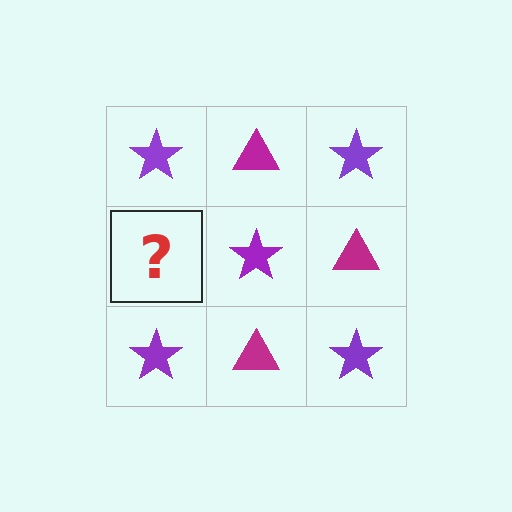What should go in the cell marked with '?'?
The missing cell should contain a magenta triangle.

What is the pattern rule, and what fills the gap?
The rule is that it alternates purple star and magenta triangle in a checkerboard pattern. The gap should be filled with a magenta triangle.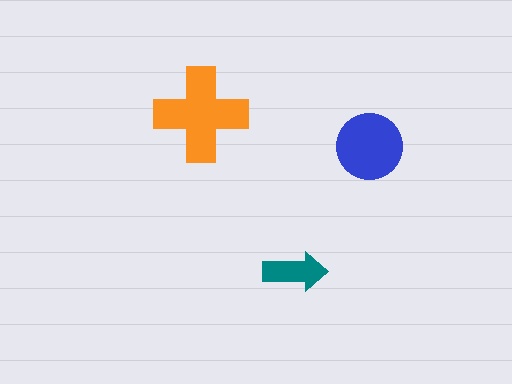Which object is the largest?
The orange cross.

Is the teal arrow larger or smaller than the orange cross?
Smaller.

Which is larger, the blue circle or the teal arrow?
The blue circle.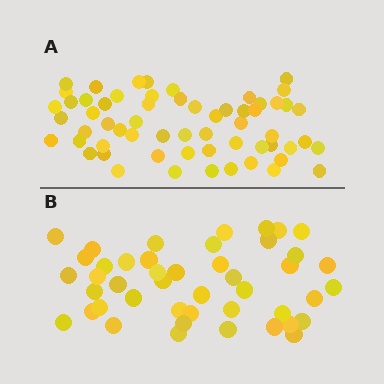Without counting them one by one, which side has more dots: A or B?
Region A (the top region) has more dots.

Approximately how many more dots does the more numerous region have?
Region A has approximately 15 more dots than region B.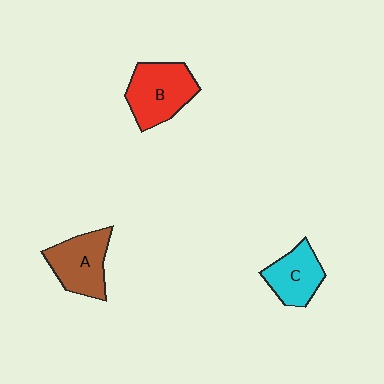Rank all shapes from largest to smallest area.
From largest to smallest: B (red), A (brown), C (cyan).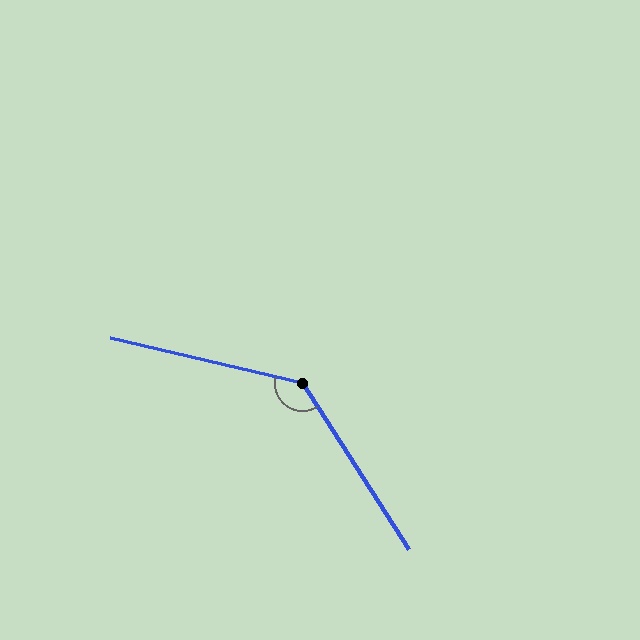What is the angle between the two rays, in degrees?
Approximately 136 degrees.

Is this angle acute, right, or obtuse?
It is obtuse.